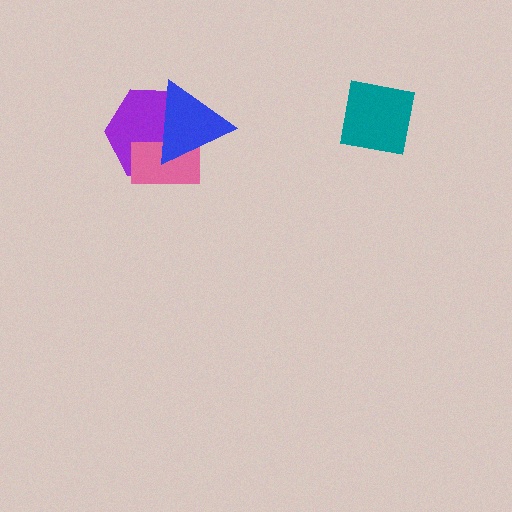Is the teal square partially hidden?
No, no other shape covers it.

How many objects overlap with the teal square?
0 objects overlap with the teal square.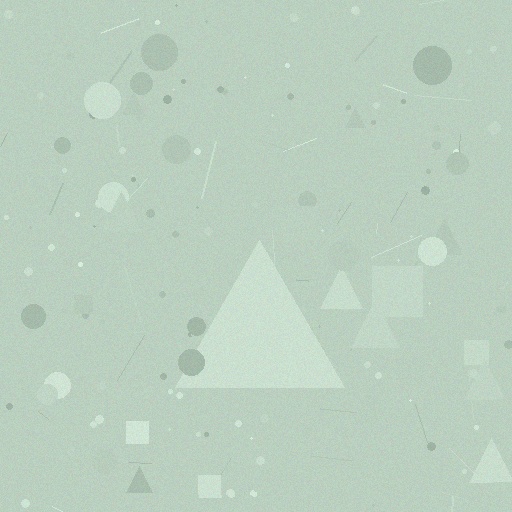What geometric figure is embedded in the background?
A triangle is embedded in the background.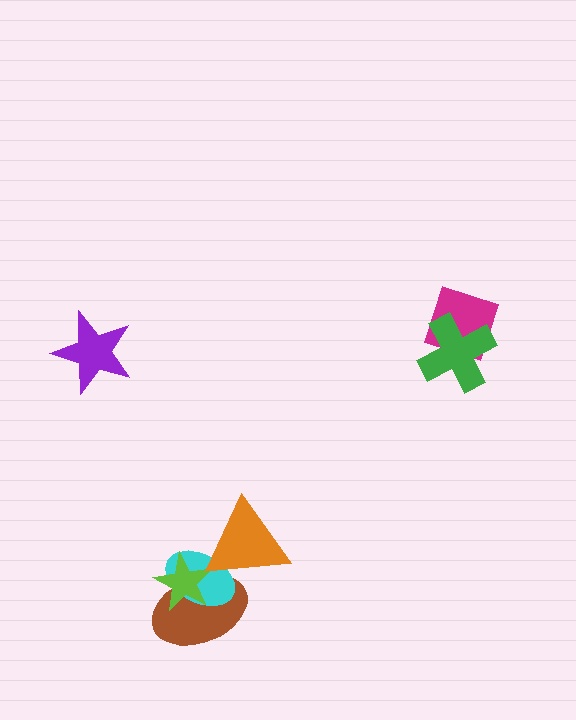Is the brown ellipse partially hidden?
Yes, it is partially covered by another shape.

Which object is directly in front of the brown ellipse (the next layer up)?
The cyan ellipse is directly in front of the brown ellipse.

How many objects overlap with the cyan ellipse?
3 objects overlap with the cyan ellipse.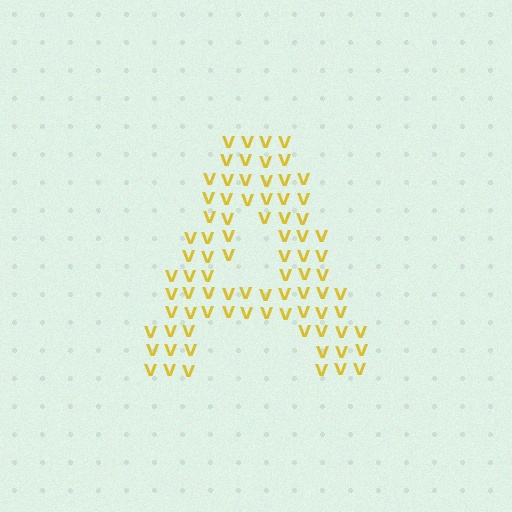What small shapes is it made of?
It is made of small letter V's.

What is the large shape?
The large shape is the letter A.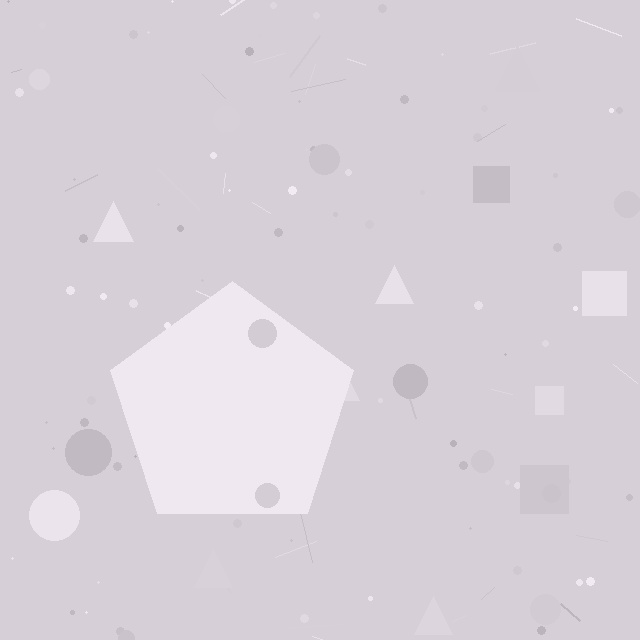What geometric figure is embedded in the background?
A pentagon is embedded in the background.